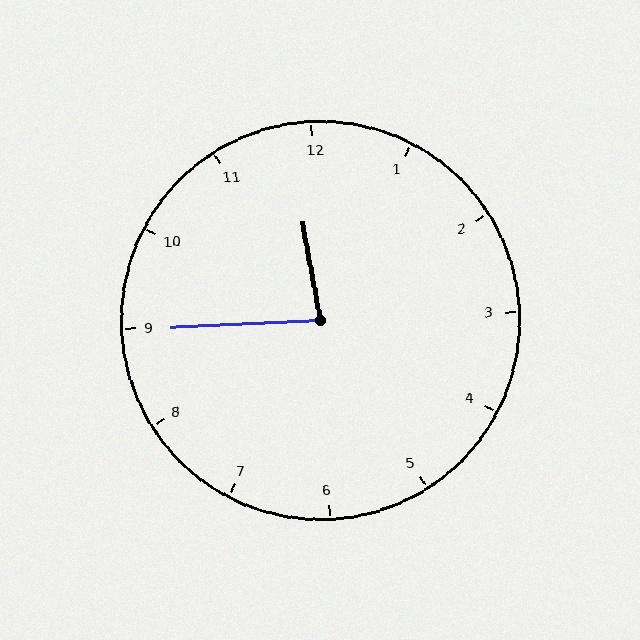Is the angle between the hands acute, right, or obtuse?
It is acute.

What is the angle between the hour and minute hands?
Approximately 82 degrees.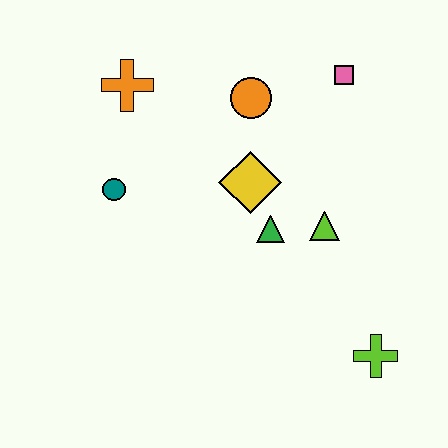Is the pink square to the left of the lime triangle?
No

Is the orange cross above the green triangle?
Yes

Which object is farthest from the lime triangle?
The orange cross is farthest from the lime triangle.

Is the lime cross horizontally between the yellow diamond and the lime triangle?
No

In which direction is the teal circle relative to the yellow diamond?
The teal circle is to the left of the yellow diamond.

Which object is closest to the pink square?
The orange circle is closest to the pink square.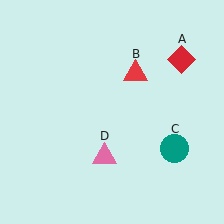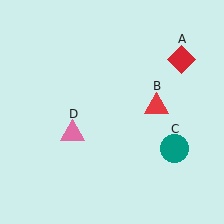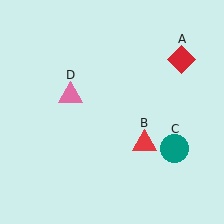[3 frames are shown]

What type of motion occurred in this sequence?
The red triangle (object B), pink triangle (object D) rotated clockwise around the center of the scene.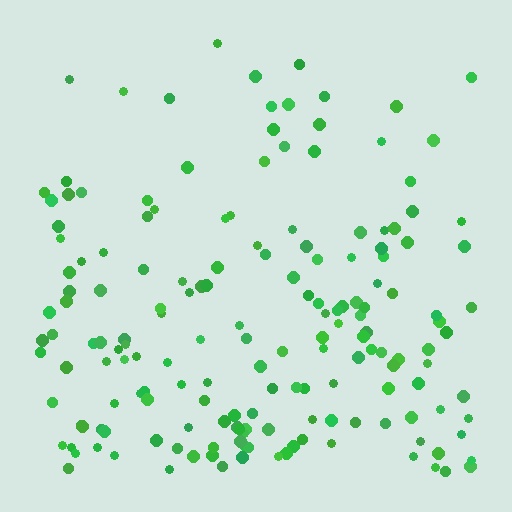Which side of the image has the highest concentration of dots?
The bottom.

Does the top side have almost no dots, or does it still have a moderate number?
Still a moderate number, just noticeably fewer than the bottom.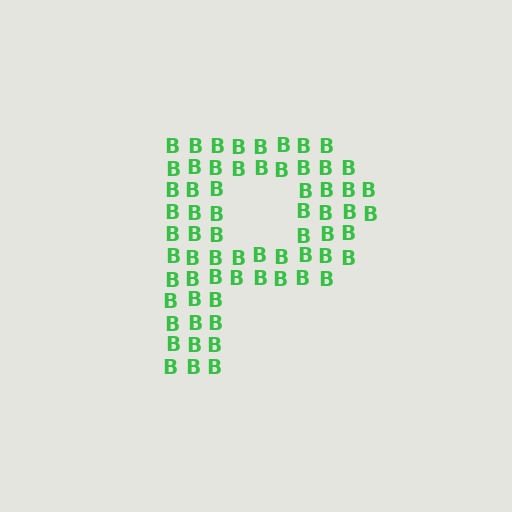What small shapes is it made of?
It is made of small letter B's.